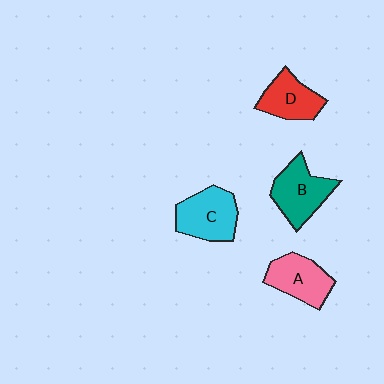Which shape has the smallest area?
Shape D (red).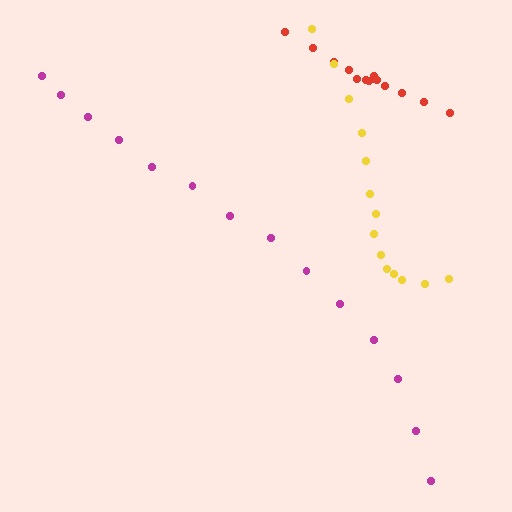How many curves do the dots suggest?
There are 3 distinct paths.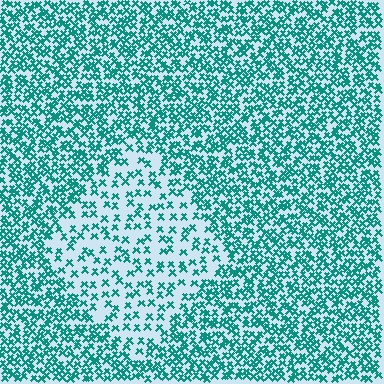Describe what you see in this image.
The image contains small teal elements arranged at two different densities. A diamond-shaped region is visible where the elements are less densely packed than the surrounding area.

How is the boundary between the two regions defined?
The boundary is defined by a change in element density (approximately 2.3x ratio). All elements are the same color, size, and shape.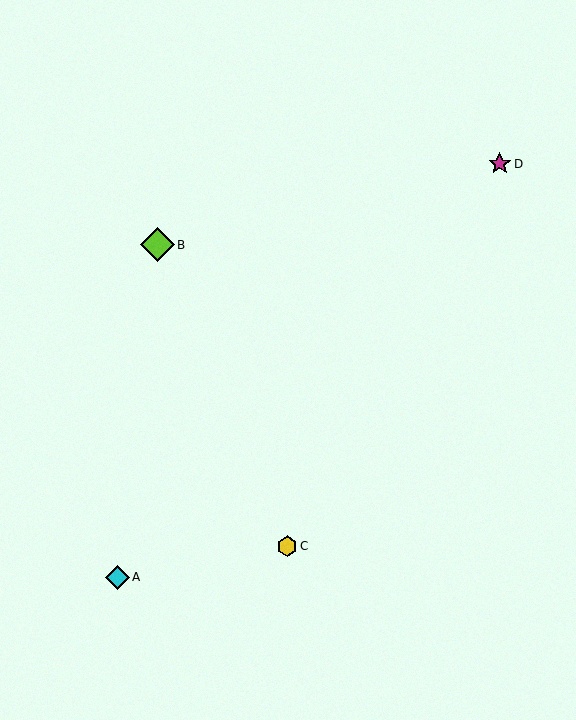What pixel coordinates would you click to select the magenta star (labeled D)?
Click at (500, 164) to select the magenta star D.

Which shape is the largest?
The lime diamond (labeled B) is the largest.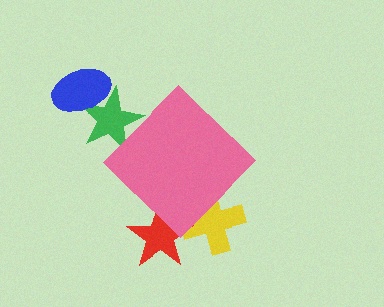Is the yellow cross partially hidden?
Yes, the yellow cross is partially hidden behind the pink diamond.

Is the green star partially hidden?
Yes, the green star is partially hidden behind the pink diamond.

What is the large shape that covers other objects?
A pink diamond.